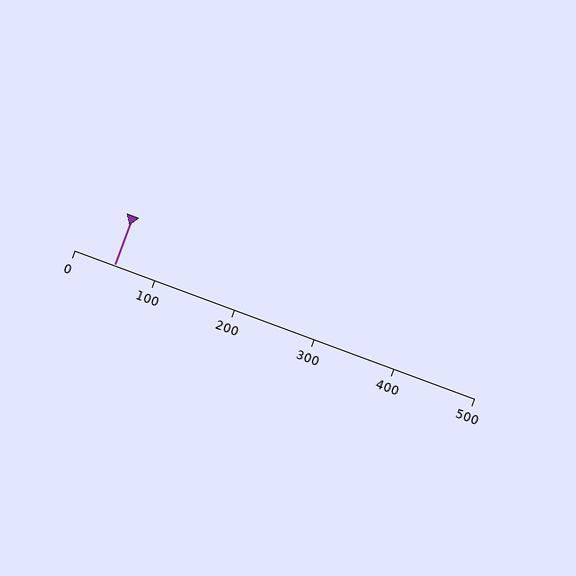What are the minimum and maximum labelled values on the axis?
The axis runs from 0 to 500.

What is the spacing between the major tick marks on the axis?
The major ticks are spaced 100 apart.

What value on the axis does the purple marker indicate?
The marker indicates approximately 50.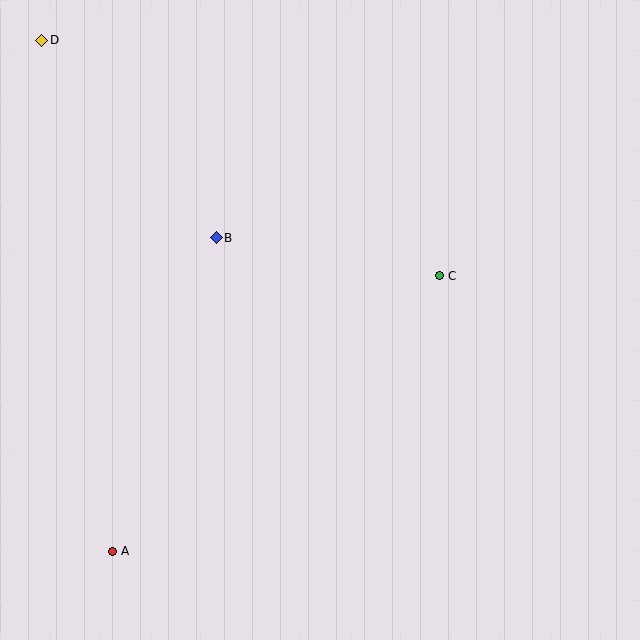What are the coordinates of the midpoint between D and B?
The midpoint between D and B is at (129, 139).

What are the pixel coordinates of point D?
Point D is at (42, 40).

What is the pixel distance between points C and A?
The distance between C and A is 428 pixels.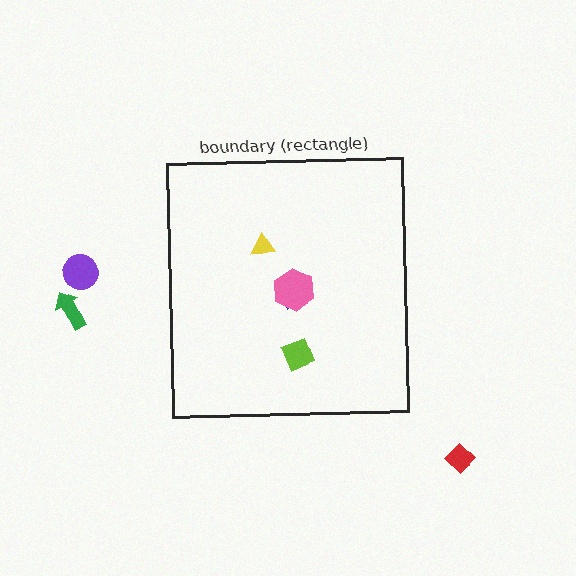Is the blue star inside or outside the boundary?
Inside.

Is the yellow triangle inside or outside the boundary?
Inside.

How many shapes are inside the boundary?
4 inside, 3 outside.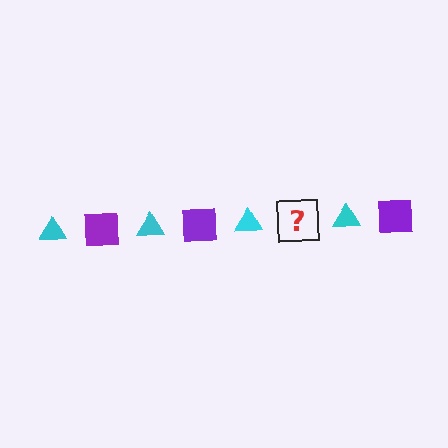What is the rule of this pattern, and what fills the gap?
The rule is that the pattern alternates between cyan triangle and purple square. The gap should be filled with a purple square.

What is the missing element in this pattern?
The missing element is a purple square.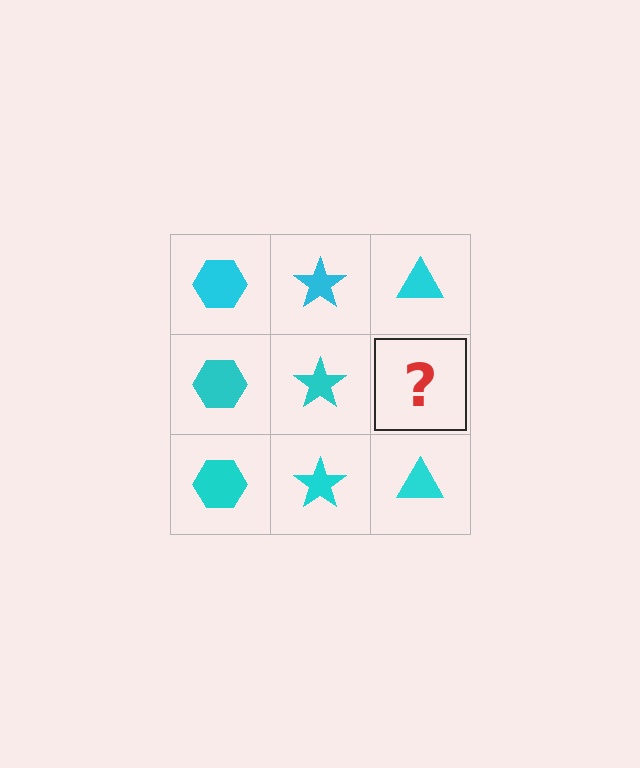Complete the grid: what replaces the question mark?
The question mark should be replaced with a cyan triangle.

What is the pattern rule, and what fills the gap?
The rule is that each column has a consistent shape. The gap should be filled with a cyan triangle.